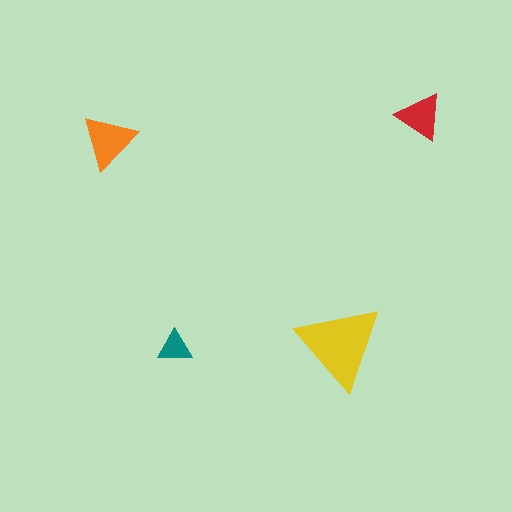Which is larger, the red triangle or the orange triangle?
The orange one.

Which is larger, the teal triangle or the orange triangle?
The orange one.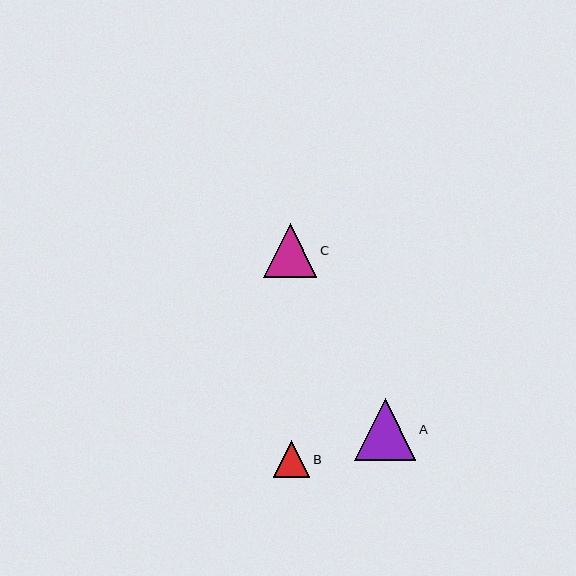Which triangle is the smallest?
Triangle B is the smallest with a size of approximately 36 pixels.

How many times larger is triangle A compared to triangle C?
Triangle A is approximately 1.2 times the size of triangle C.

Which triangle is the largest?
Triangle A is the largest with a size of approximately 61 pixels.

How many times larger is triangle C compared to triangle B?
Triangle C is approximately 1.5 times the size of triangle B.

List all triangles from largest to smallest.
From largest to smallest: A, C, B.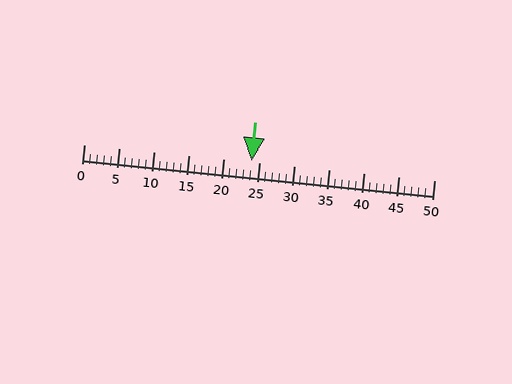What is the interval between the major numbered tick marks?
The major tick marks are spaced 5 units apart.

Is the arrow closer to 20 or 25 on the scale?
The arrow is closer to 25.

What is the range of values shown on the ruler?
The ruler shows values from 0 to 50.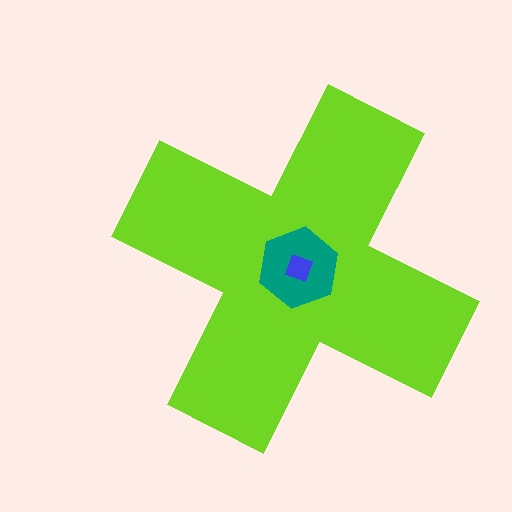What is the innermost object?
The blue square.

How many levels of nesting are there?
3.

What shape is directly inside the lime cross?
The teal hexagon.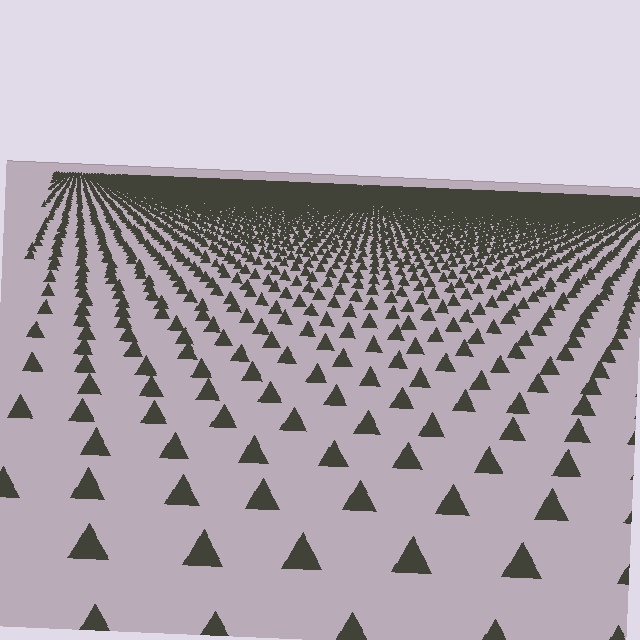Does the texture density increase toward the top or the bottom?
Density increases toward the top.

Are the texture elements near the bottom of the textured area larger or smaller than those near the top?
Larger. Near the bottom, elements are closer to the viewer and appear at a bigger on-screen size.